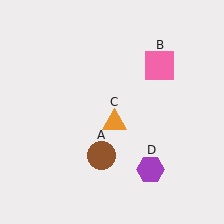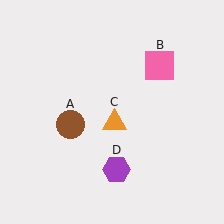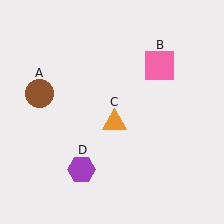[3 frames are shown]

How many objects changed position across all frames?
2 objects changed position: brown circle (object A), purple hexagon (object D).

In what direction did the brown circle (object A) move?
The brown circle (object A) moved up and to the left.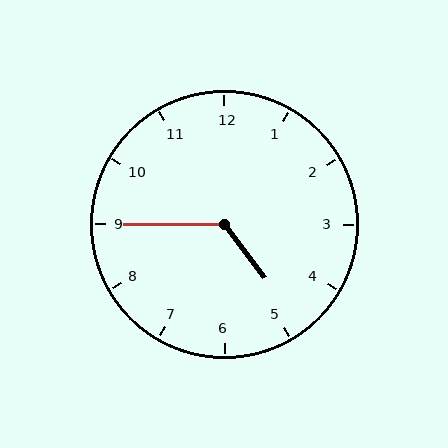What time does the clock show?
4:45.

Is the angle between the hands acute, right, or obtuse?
It is obtuse.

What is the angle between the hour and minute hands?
Approximately 128 degrees.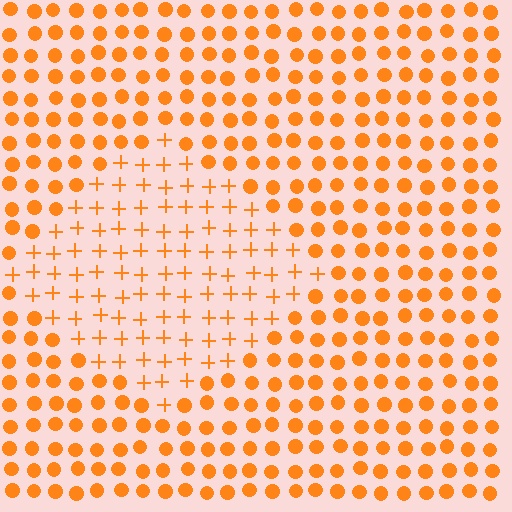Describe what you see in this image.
The image is filled with small orange elements arranged in a uniform grid. A diamond-shaped region contains plus signs, while the surrounding area contains circles. The boundary is defined purely by the change in element shape.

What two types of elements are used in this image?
The image uses plus signs inside the diamond region and circles outside it.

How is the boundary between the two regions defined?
The boundary is defined by a change in element shape: plus signs inside vs. circles outside. All elements share the same color and spacing.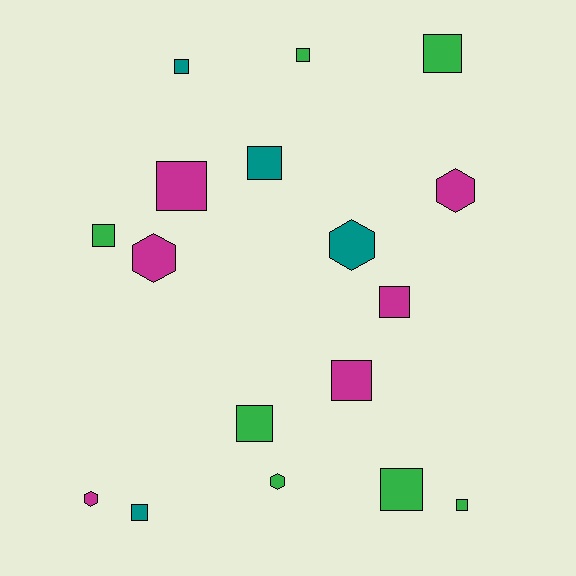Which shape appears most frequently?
Square, with 12 objects.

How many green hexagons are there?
There is 1 green hexagon.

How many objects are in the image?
There are 17 objects.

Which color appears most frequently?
Green, with 7 objects.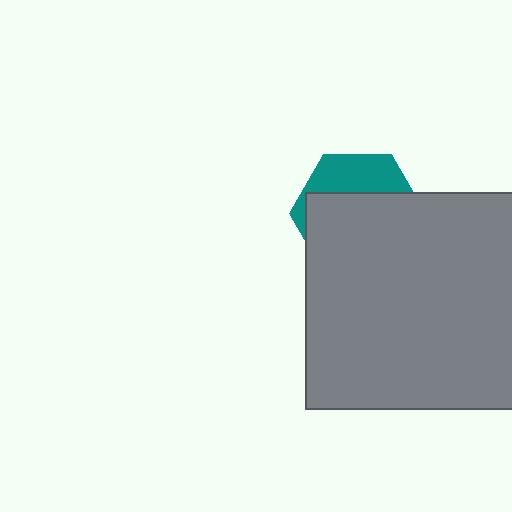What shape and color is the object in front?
The object in front is a gray square.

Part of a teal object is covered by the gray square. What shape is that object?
It is a hexagon.